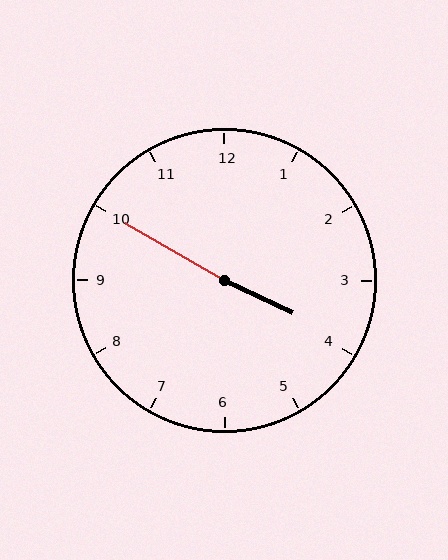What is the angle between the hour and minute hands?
Approximately 175 degrees.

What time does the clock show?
3:50.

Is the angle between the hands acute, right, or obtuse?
It is obtuse.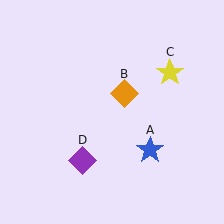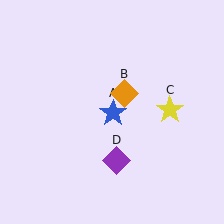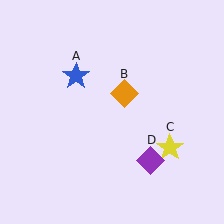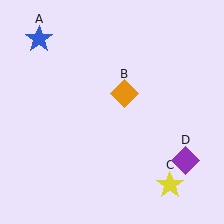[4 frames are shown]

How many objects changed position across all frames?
3 objects changed position: blue star (object A), yellow star (object C), purple diamond (object D).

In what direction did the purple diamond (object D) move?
The purple diamond (object D) moved right.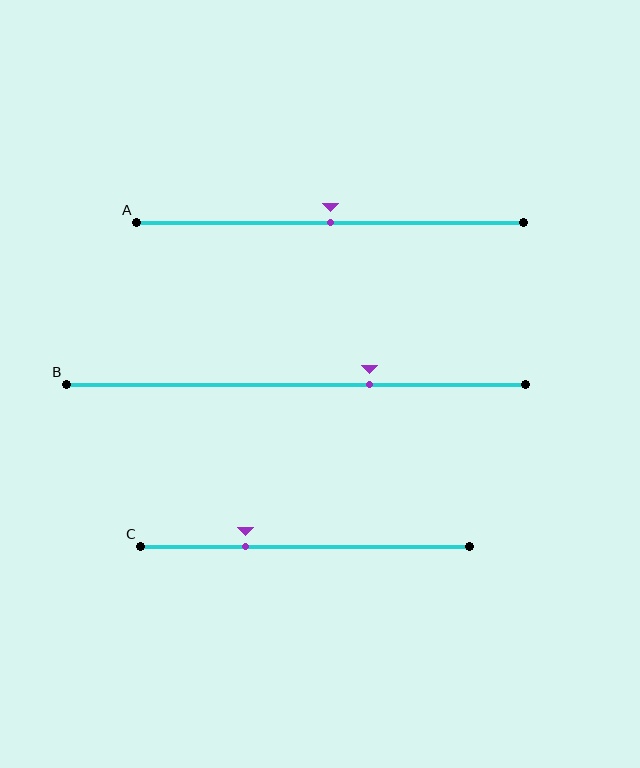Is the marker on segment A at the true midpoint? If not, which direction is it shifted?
Yes, the marker on segment A is at the true midpoint.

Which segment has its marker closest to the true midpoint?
Segment A has its marker closest to the true midpoint.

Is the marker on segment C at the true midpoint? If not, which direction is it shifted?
No, the marker on segment C is shifted to the left by about 18% of the segment length.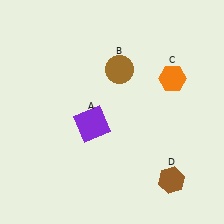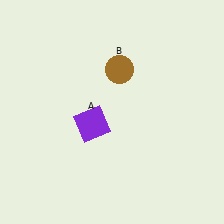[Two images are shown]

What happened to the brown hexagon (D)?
The brown hexagon (D) was removed in Image 2. It was in the bottom-right area of Image 1.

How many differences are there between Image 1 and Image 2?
There are 2 differences between the two images.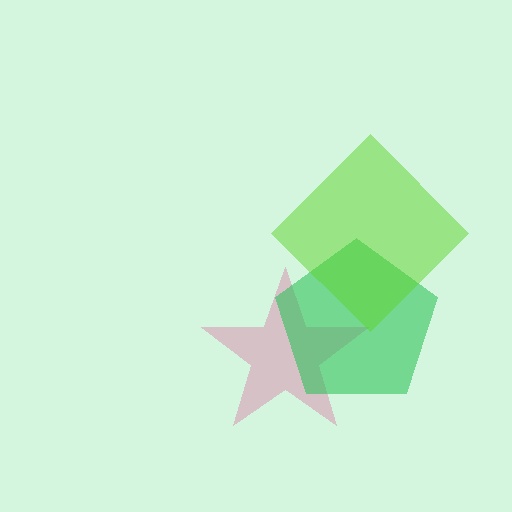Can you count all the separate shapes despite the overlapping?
Yes, there are 3 separate shapes.